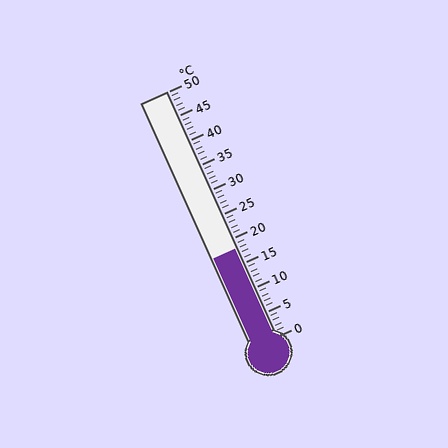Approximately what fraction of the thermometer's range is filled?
The thermometer is filled to approximately 35% of its range.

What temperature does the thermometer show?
The thermometer shows approximately 18°C.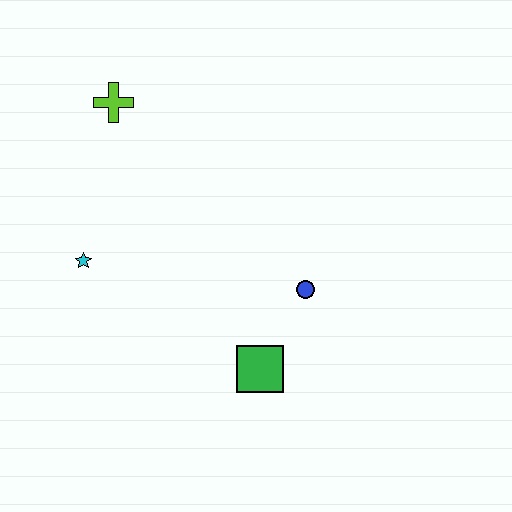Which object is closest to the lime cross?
The cyan star is closest to the lime cross.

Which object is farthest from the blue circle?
The lime cross is farthest from the blue circle.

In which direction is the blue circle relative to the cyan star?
The blue circle is to the right of the cyan star.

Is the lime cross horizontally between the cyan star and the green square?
Yes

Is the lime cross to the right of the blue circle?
No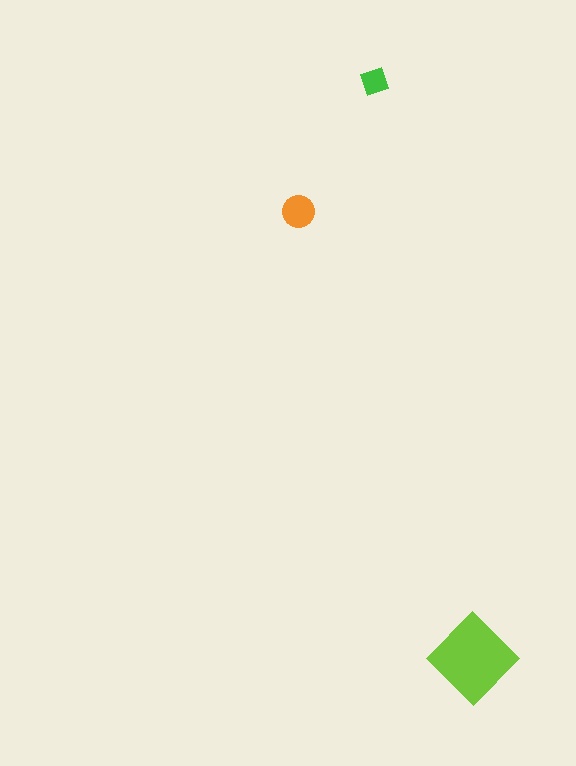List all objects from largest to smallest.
The lime diamond, the orange circle, the green diamond.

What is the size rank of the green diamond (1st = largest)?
3rd.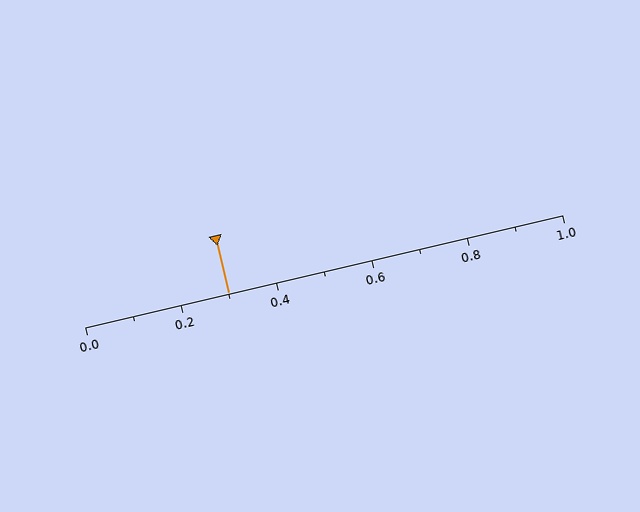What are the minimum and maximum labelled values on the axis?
The axis runs from 0.0 to 1.0.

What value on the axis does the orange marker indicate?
The marker indicates approximately 0.3.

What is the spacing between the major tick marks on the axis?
The major ticks are spaced 0.2 apart.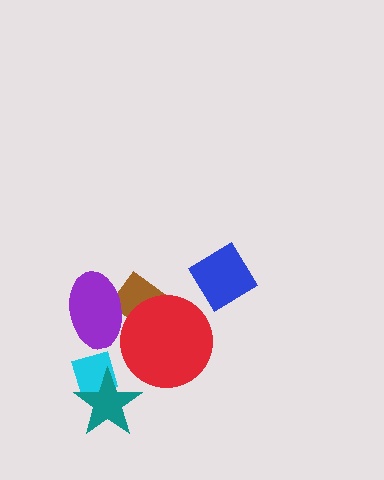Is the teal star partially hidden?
No, no other shape covers it.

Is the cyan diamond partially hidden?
Yes, it is partially covered by another shape.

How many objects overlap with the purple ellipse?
1 object overlaps with the purple ellipse.